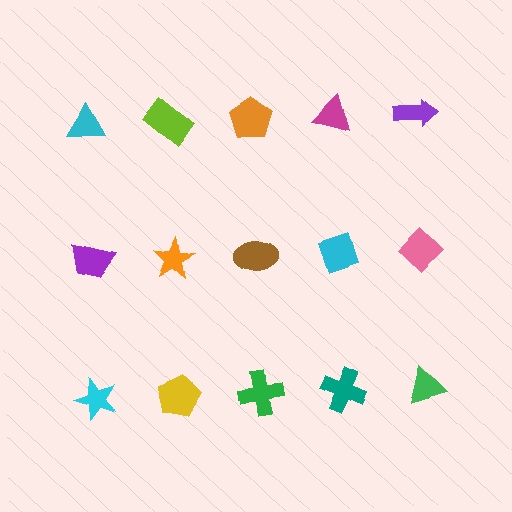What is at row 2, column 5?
A pink diamond.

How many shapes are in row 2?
5 shapes.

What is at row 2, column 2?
An orange star.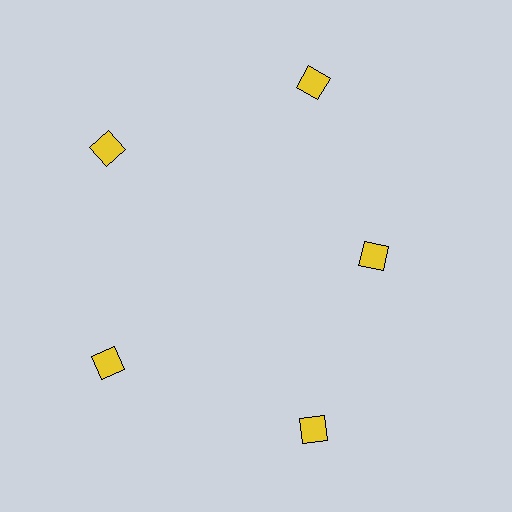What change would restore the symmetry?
The symmetry would be restored by moving it outward, back onto the ring so that all 5 diamonds sit at equal angles and equal distance from the center.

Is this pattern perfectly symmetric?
No. The 5 yellow diamonds are arranged in a ring, but one element near the 3 o'clock position is pulled inward toward the center, breaking the 5-fold rotational symmetry.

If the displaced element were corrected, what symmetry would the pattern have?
It would have 5-fold rotational symmetry — the pattern would map onto itself every 72 degrees.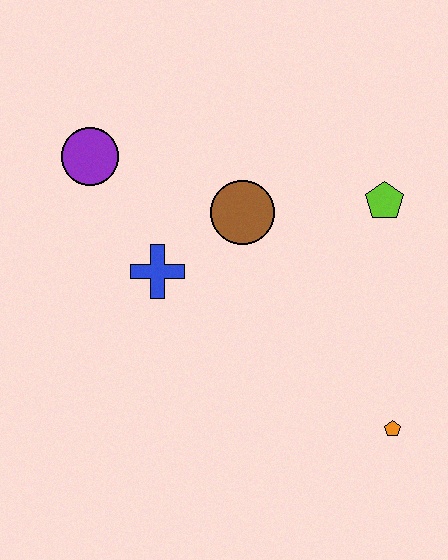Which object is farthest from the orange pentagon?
The purple circle is farthest from the orange pentagon.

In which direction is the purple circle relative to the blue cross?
The purple circle is above the blue cross.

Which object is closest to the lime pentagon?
The brown circle is closest to the lime pentagon.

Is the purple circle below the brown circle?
No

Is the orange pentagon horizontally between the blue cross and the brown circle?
No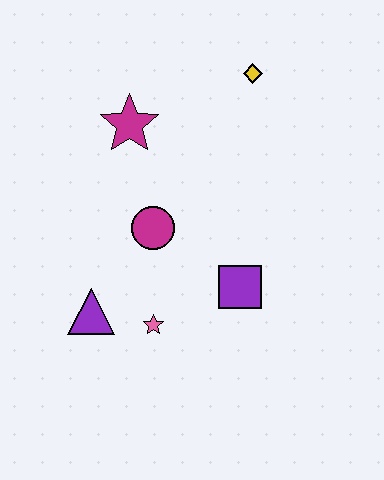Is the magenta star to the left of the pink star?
Yes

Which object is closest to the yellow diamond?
The magenta star is closest to the yellow diamond.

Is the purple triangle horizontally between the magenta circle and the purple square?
No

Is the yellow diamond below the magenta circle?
No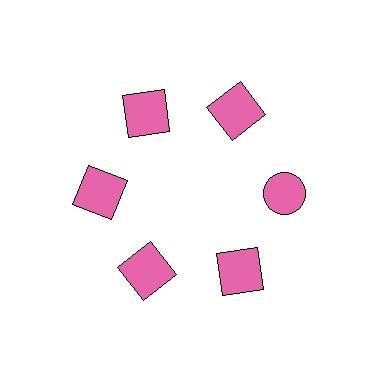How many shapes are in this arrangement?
There are 6 shapes arranged in a ring pattern.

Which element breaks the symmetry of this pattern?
The pink circle at roughly the 3 o'clock position breaks the symmetry. All other shapes are pink squares.